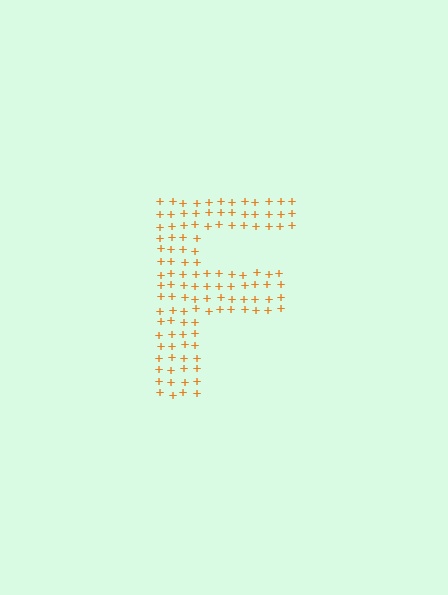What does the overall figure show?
The overall figure shows the letter F.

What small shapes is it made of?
It is made of small plus signs.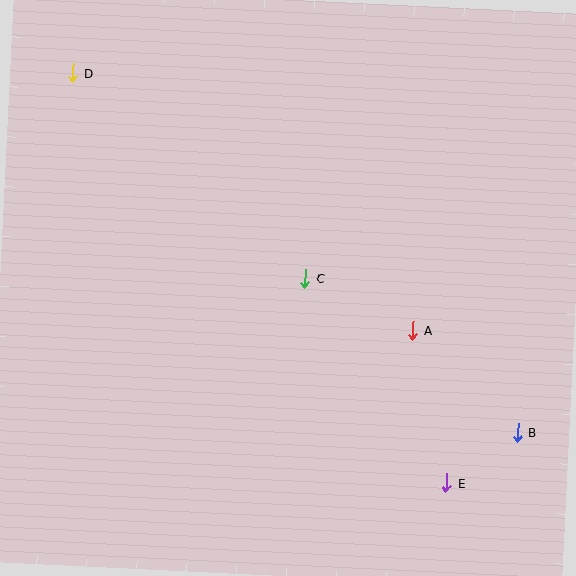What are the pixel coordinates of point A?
Point A is at (413, 331).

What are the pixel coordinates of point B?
Point B is at (517, 433).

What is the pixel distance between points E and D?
The distance between E and D is 554 pixels.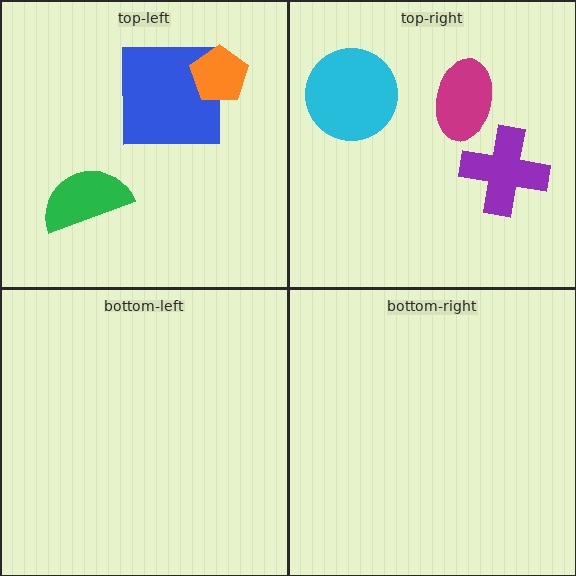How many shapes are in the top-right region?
3.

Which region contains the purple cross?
The top-right region.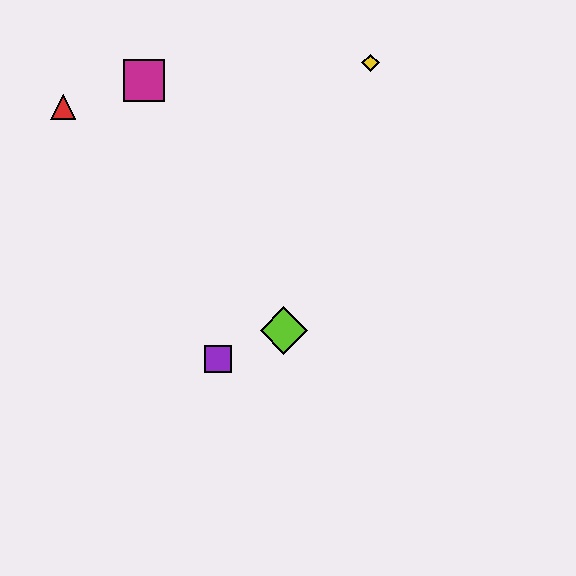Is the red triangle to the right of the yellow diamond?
No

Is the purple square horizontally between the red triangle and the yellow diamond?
Yes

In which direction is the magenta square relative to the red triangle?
The magenta square is to the right of the red triangle.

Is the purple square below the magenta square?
Yes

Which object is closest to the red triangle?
The magenta square is closest to the red triangle.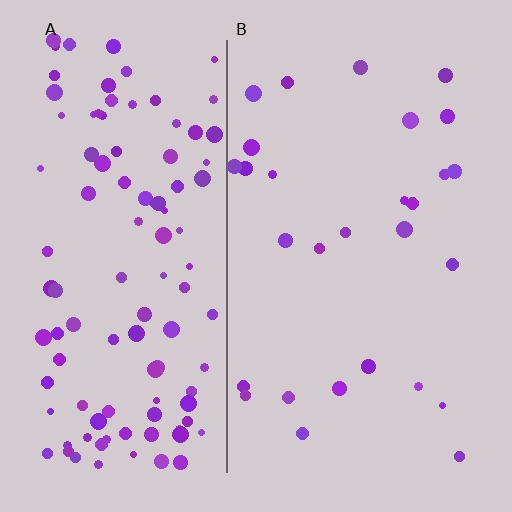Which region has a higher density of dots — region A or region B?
A (the left).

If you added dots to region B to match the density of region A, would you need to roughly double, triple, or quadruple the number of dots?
Approximately quadruple.